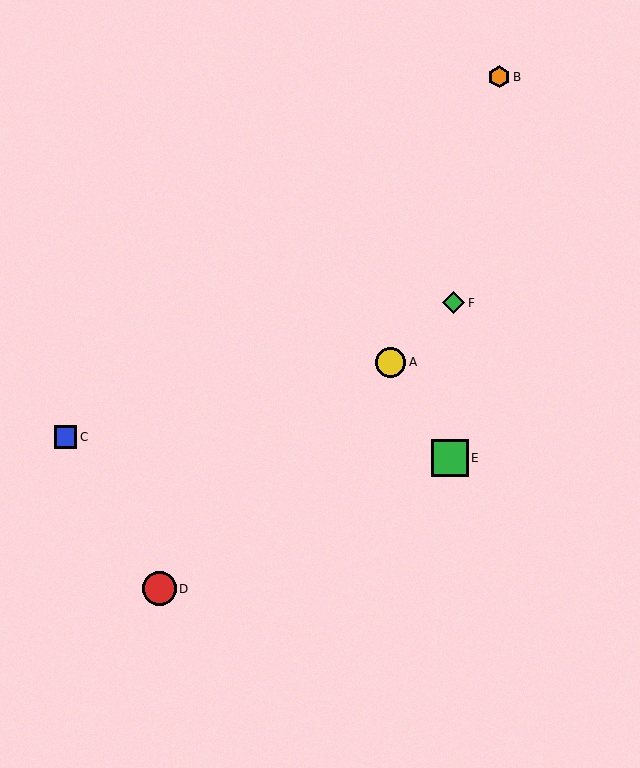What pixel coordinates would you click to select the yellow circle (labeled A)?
Click at (391, 362) to select the yellow circle A.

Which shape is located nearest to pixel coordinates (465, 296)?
The green diamond (labeled F) at (454, 303) is nearest to that location.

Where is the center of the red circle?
The center of the red circle is at (159, 589).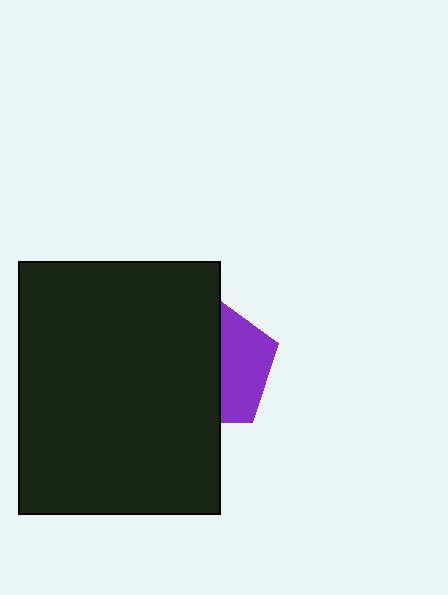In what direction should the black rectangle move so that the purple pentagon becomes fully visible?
The black rectangle should move left. That is the shortest direction to clear the overlap and leave the purple pentagon fully visible.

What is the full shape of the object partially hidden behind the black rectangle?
The partially hidden object is a purple pentagon.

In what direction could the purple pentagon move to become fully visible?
The purple pentagon could move right. That would shift it out from behind the black rectangle entirely.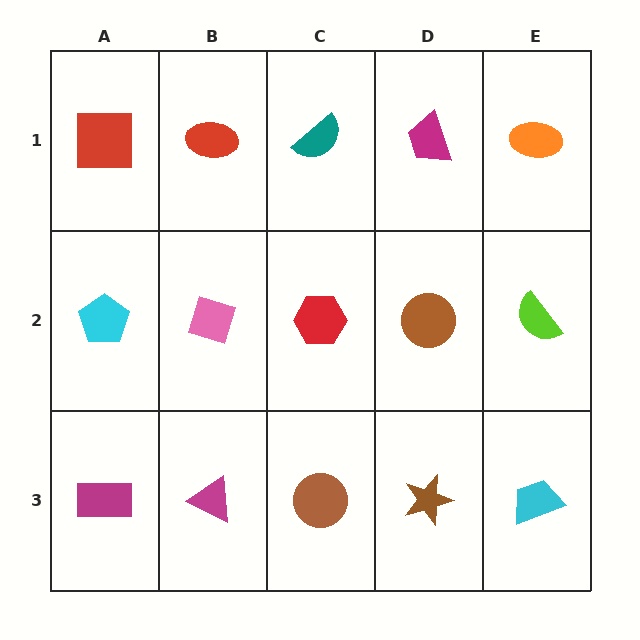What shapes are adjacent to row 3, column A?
A cyan pentagon (row 2, column A), a magenta triangle (row 3, column B).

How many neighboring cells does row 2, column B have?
4.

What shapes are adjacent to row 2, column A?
A red square (row 1, column A), a magenta rectangle (row 3, column A), a pink diamond (row 2, column B).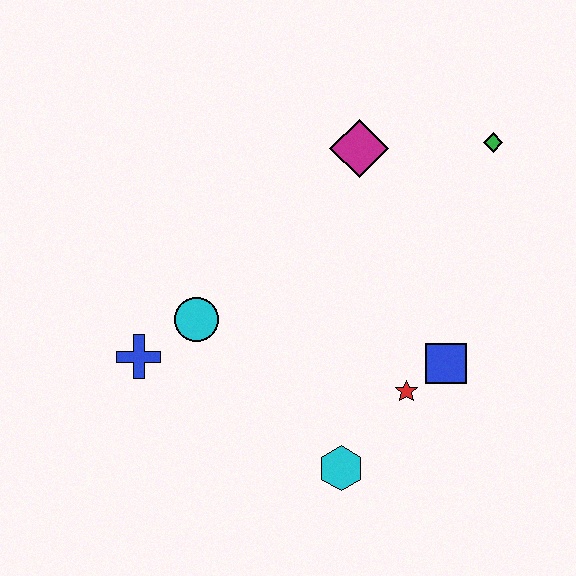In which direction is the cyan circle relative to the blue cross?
The cyan circle is to the right of the blue cross.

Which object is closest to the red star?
The blue square is closest to the red star.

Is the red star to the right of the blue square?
No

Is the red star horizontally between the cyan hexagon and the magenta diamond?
No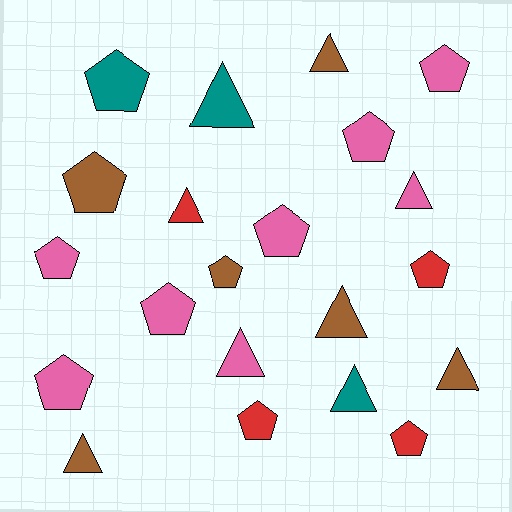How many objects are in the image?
There are 21 objects.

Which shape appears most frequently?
Pentagon, with 12 objects.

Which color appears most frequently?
Pink, with 8 objects.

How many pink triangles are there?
There are 2 pink triangles.